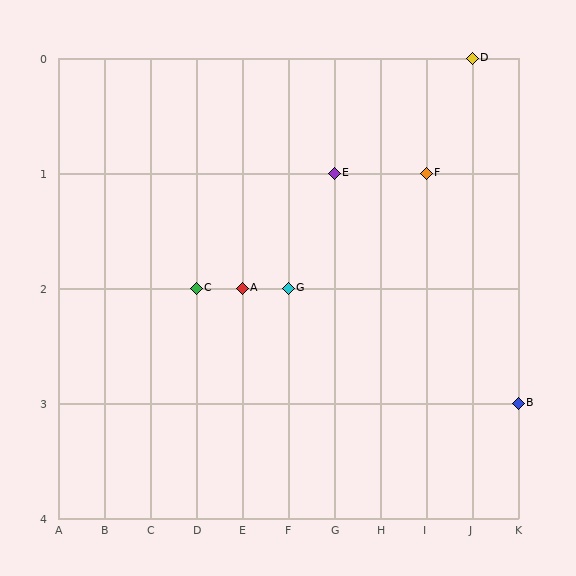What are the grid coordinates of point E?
Point E is at grid coordinates (G, 1).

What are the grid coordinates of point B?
Point B is at grid coordinates (K, 3).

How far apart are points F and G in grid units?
Points F and G are 3 columns and 1 row apart (about 3.2 grid units diagonally).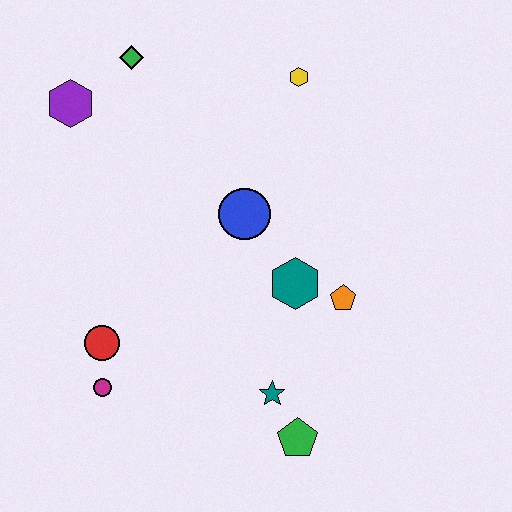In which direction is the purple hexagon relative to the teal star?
The purple hexagon is above the teal star.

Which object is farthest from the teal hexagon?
The purple hexagon is farthest from the teal hexagon.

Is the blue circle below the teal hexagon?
No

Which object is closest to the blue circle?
The teal hexagon is closest to the blue circle.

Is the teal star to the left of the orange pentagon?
Yes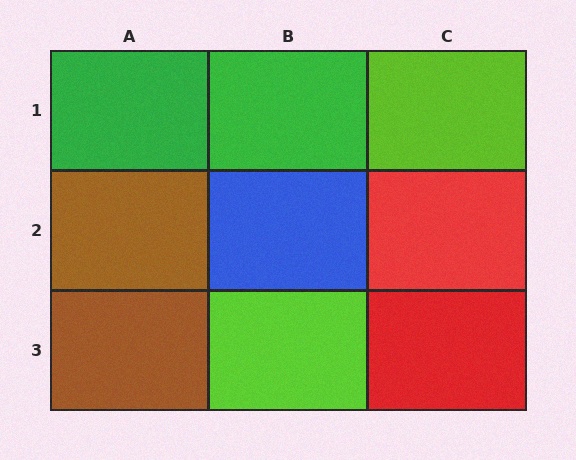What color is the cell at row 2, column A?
Brown.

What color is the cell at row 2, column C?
Red.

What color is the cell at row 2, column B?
Blue.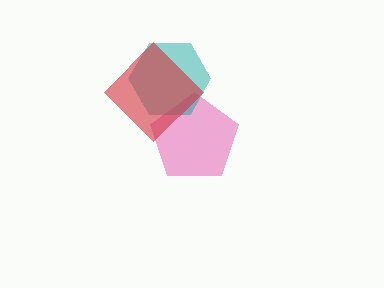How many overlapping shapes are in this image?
There are 3 overlapping shapes in the image.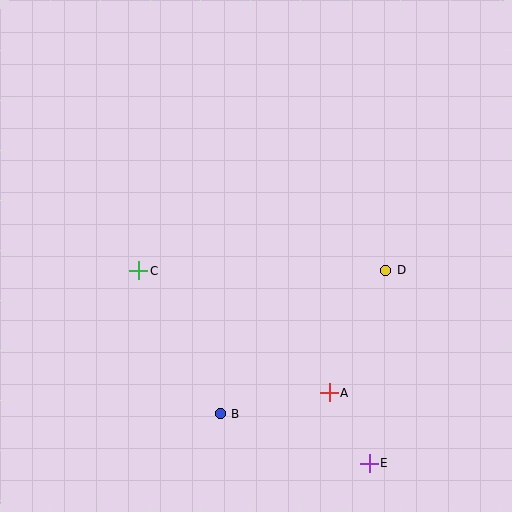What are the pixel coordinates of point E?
Point E is at (369, 463).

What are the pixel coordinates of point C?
Point C is at (139, 271).